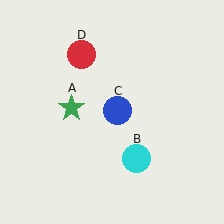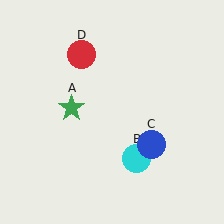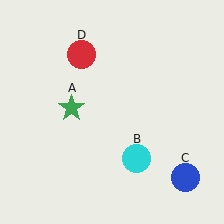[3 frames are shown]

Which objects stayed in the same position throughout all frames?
Green star (object A) and cyan circle (object B) and red circle (object D) remained stationary.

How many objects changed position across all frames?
1 object changed position: blue circle (object C).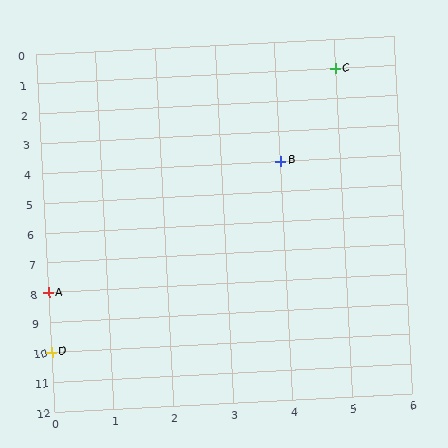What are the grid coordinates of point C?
Point C is at grid coordinates (5, 1).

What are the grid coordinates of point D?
Point D is at grid coordinates (0, 10).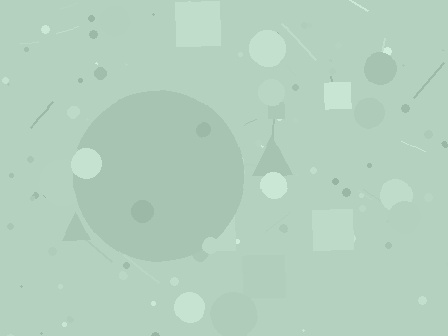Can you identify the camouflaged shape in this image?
The camouflaged shape is a circle.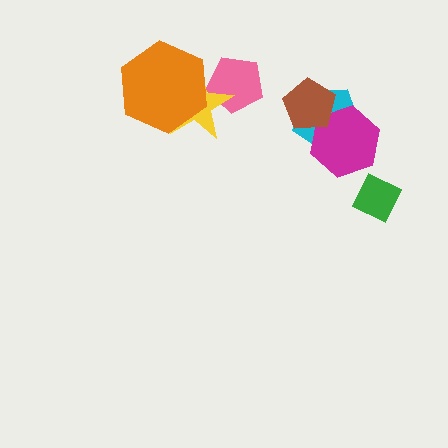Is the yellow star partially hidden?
Yes, it is partially covered by another shape.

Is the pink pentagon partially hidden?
Yes, it is partially covered by another shape.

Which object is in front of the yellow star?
The orange hexagon is in front of the yellow star.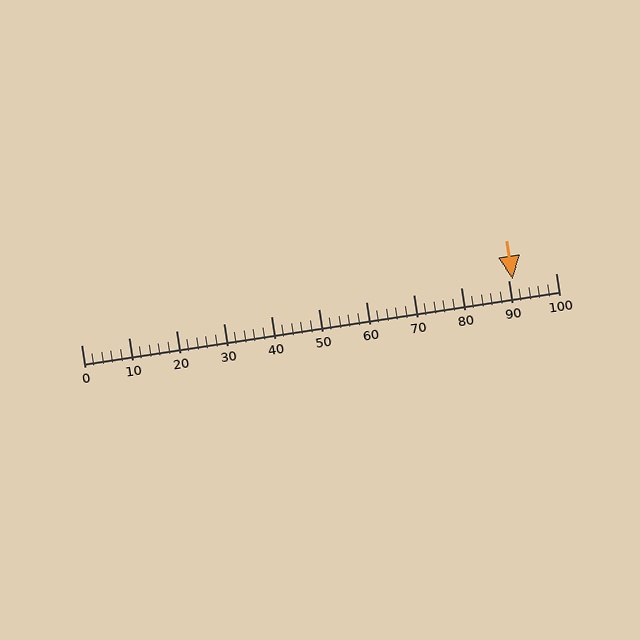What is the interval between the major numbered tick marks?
The major tick marks are spaced 10 units apart.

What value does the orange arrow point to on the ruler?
The orange arrow points to approximately 91.